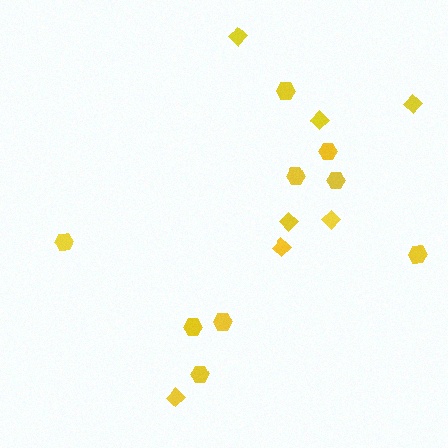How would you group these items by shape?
There are 2 groups: one group of diamonds (7) and one group of hexagons (9).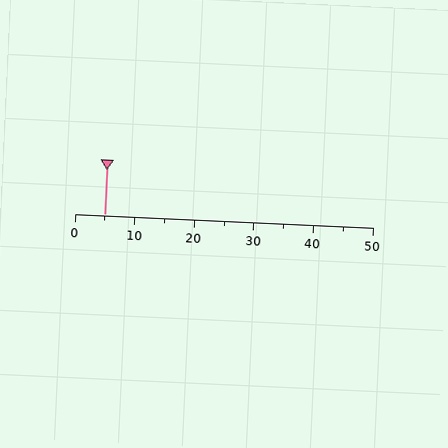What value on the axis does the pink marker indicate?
The marker indicates approximately 5.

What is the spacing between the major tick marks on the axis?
The major ticks are spaced 10 apart.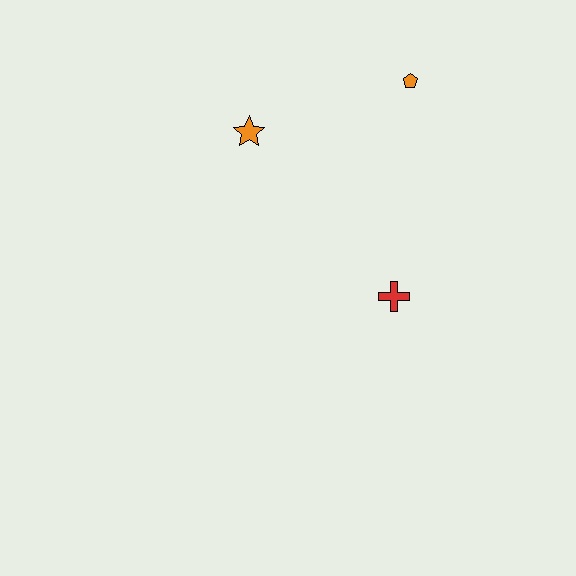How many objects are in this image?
There are 3 objects.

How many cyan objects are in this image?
There are no cyan objects.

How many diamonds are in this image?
There are no diamonds.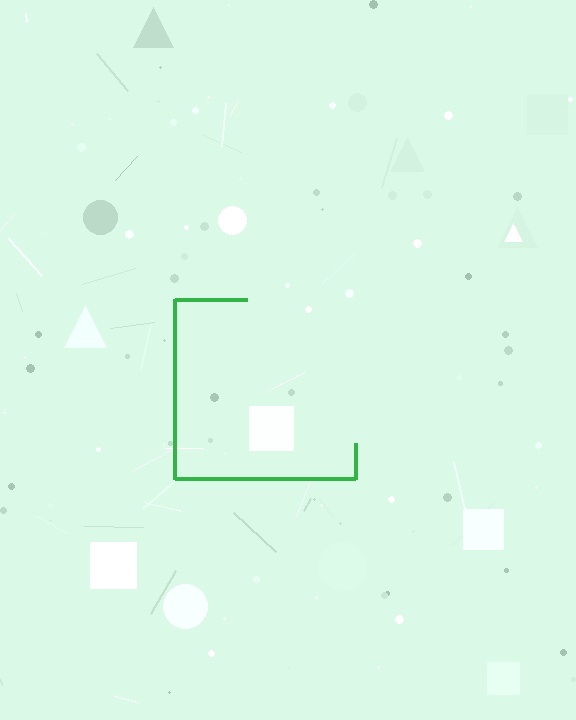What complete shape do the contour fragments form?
The contour fragments form a square.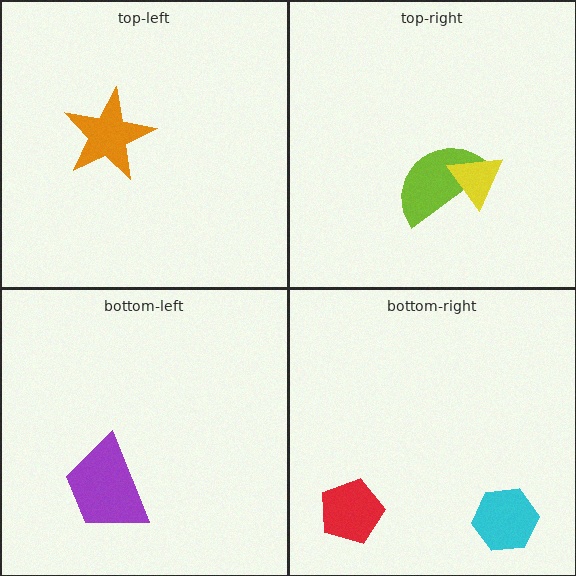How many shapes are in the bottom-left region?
1.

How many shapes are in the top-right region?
2.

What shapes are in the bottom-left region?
The purple trapezoid.